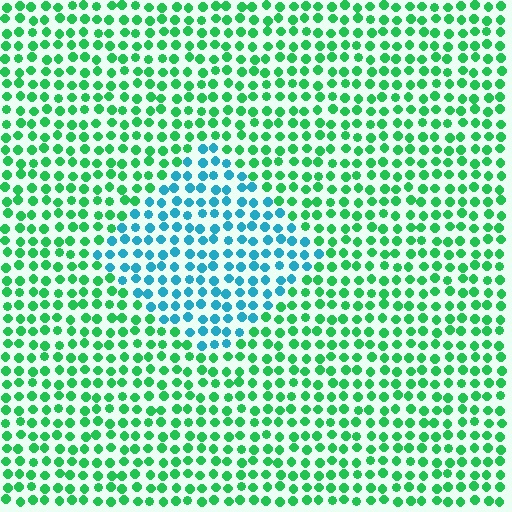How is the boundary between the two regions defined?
The boundary is defined purely by a slight shift in hue (about 52 degrees). Spacing, size, and orientation are identical on both sides.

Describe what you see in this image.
The image is filled with small green elements in a uniform arrangement. A diamond-shaped region is visible where the elements are tinted to a slightly different hue, forming a subtle color boundary.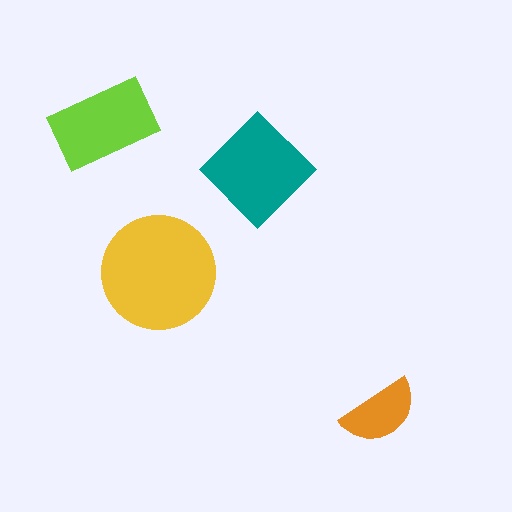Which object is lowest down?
The orange semicircle is bottommost.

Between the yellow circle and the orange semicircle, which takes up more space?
The yellow circle.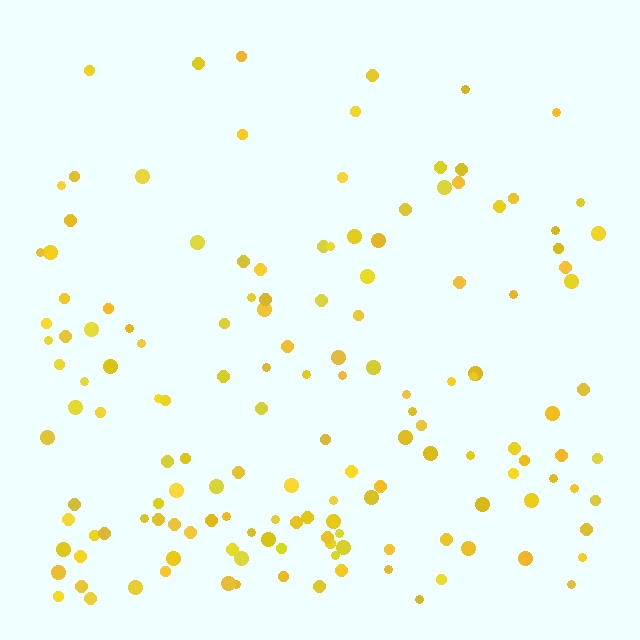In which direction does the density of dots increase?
From top to bottom, with the bottom side densest.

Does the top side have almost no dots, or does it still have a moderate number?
Still a moderate number, just noticeably fewer than the bottom.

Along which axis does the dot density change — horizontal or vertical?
Vertical.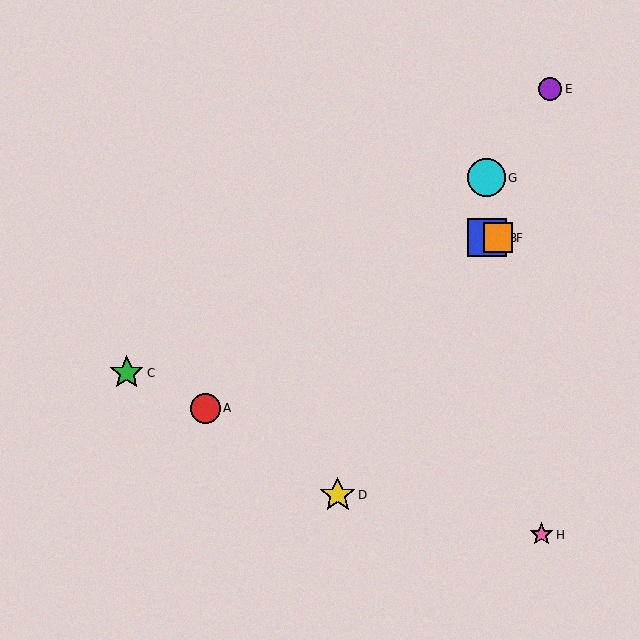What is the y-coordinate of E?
Object E is at y≈89.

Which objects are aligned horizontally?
Objects B, F are aligned horizontally.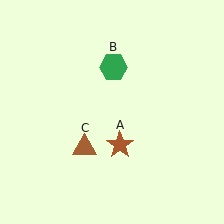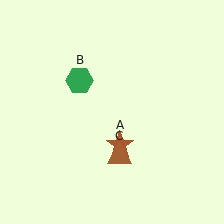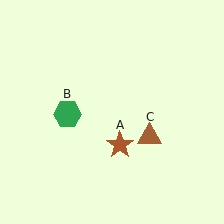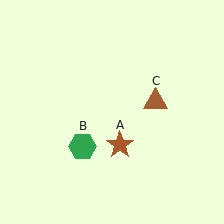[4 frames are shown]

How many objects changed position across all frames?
2 objects changed position: green hexagon (object B), brown triangle (object C).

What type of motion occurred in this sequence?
The green hexagon (object B), brown triangle (object C) rotated counterclockwise around the center of the scene.